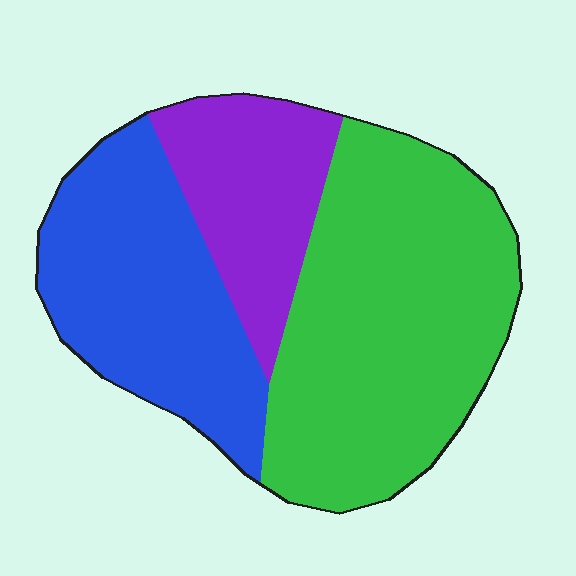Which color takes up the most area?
Green, at roughly 50%.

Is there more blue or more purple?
Blue.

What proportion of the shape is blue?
Blue takes up between a quarter and a half of the shape.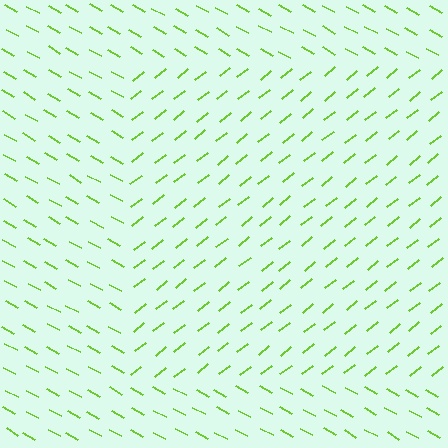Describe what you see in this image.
The image is filled with small lime line segments. A rectangle region in the image has lines oriented differently from the surrounding lines, creating a visible texture boundary.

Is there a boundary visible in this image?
Yes, there is a texture boundary formed by a change in line orientation.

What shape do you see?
I see a rectangle.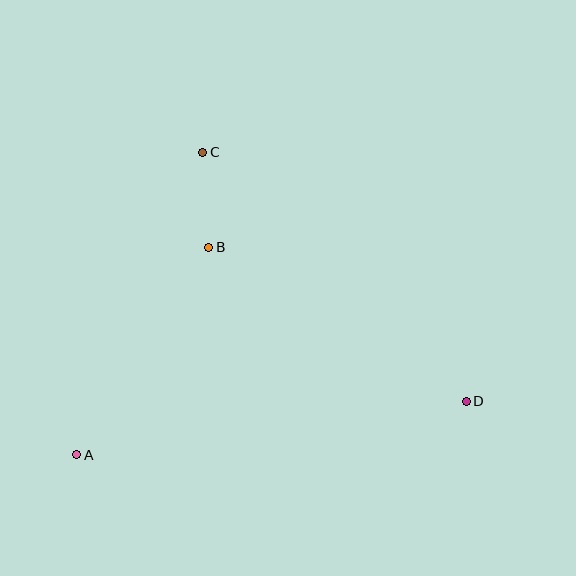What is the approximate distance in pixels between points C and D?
The distance between C and D is approximately 363 pixels.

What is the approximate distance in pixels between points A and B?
The distance between A and B is approximately 246 pixels.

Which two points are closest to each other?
Points B and C are closest to each other.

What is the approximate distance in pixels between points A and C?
The distance between A and C is approximately 328 pixels.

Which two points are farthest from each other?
Points A and D are farthest from each other.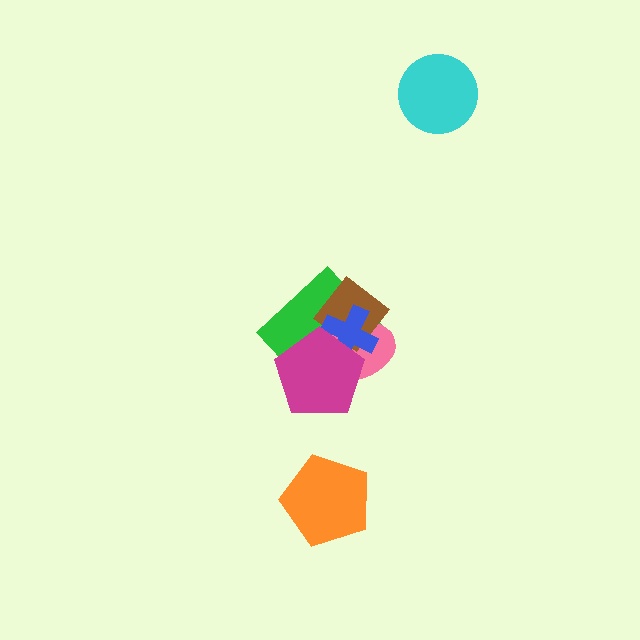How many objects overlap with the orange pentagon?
0 objects overlap with the orange pentagon.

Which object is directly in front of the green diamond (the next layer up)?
The pink ellipse is directly in front of the green diamond.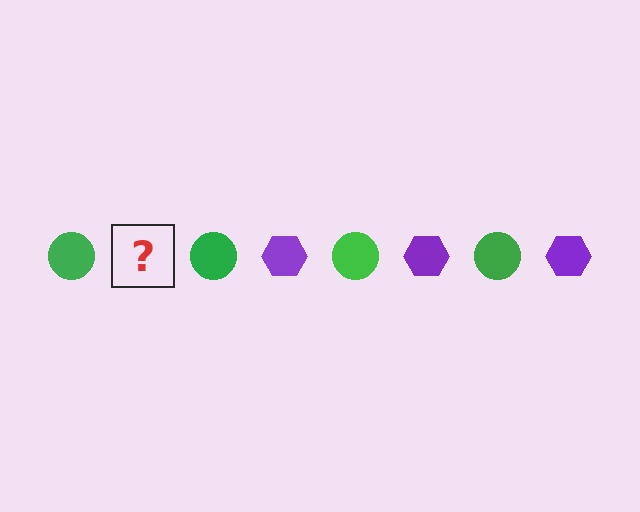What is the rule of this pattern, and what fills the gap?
The rule is that the pattern alternates between green circle and purple hexagon. The gap should be filled with a purple hexagon.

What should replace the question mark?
The question mark should be replaced with a purple hexagon.